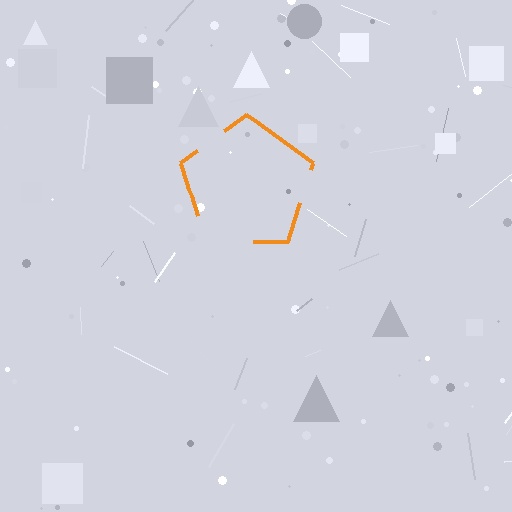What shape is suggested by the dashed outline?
The dashed outline suggests a pentagon.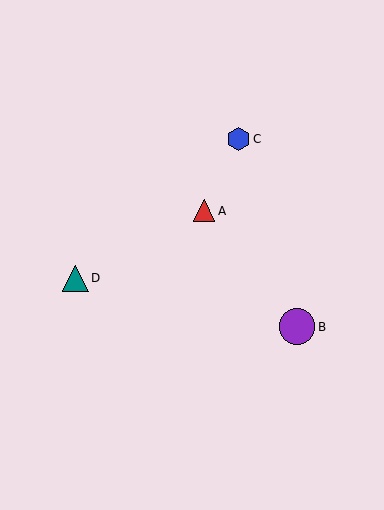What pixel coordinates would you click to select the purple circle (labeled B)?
Click at (297, 327) to select the purple circle B.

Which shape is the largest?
The purple circle (labeled B) is the largest.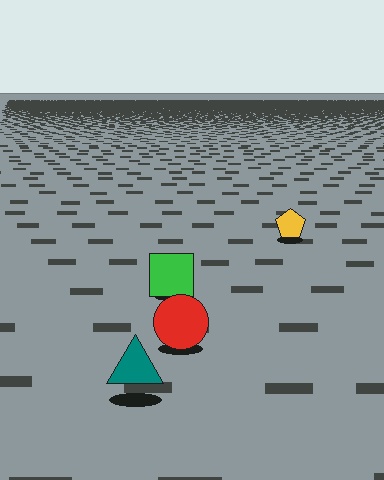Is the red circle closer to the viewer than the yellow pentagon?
Yes. The red circle is closer — you can tell from the texture gradient: the ground texture is coarser near it.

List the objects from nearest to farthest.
From nearest to farthest: the teal triangle, the red circle, the green square, the yellow pentagon.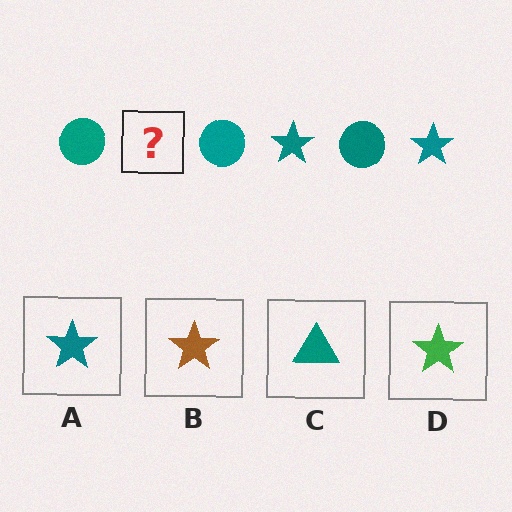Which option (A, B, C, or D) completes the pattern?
A.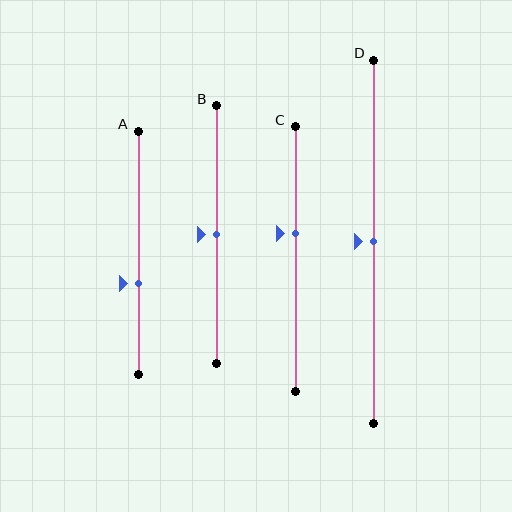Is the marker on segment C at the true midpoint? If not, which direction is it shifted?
No, the marker on segment C is shifted upward by about 10% of the segment length.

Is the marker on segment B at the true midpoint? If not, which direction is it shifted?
Yes, the marker on segment B is at the true midpoint.